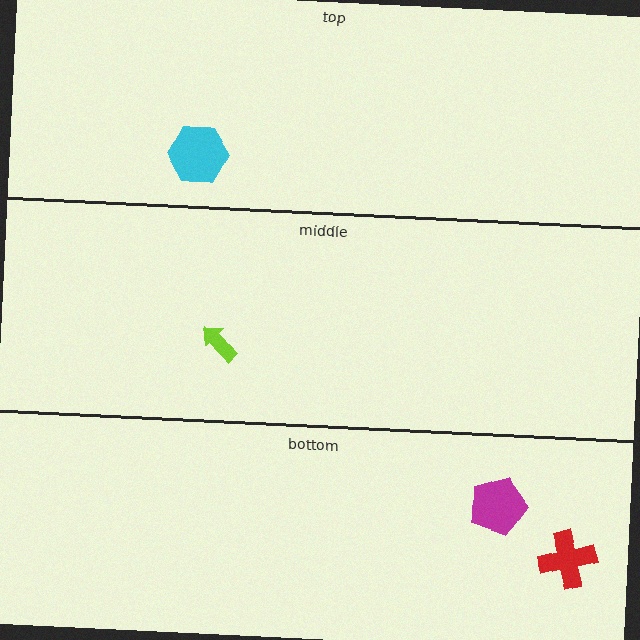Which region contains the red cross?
The bottom region.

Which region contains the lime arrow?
The middle region.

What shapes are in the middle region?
The lime arrow.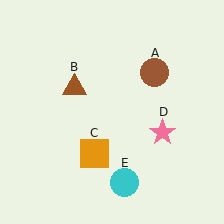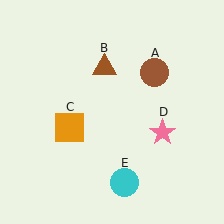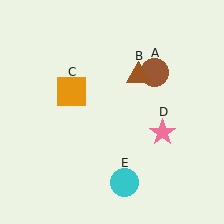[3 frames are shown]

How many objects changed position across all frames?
2 objects changed position: brown triangle (object B), orange square (object C).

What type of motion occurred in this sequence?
The brown triangle (object B), orange square (object C) rotated clockwise around the center of the scene.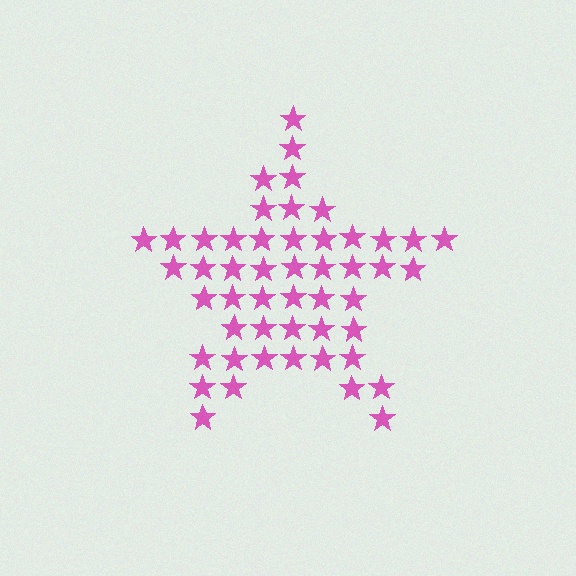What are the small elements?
The small elements are stars.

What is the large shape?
The large shape is a star.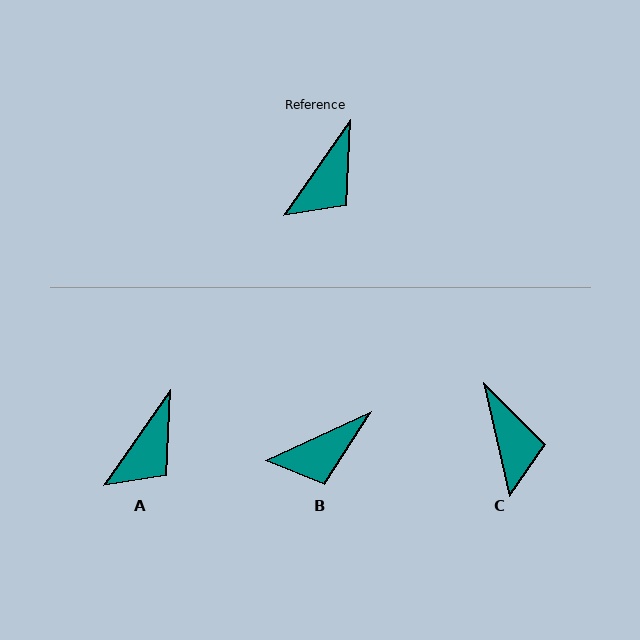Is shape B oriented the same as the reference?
No, it is off by about 30 degrees.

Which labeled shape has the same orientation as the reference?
A.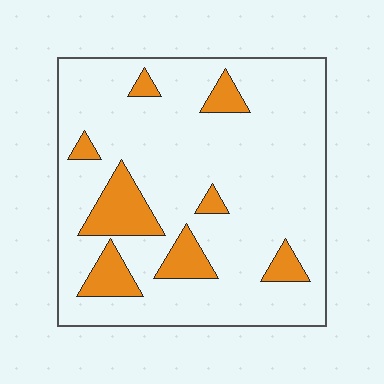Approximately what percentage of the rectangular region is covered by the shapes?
Approximately 15%.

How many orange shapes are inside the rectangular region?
8.